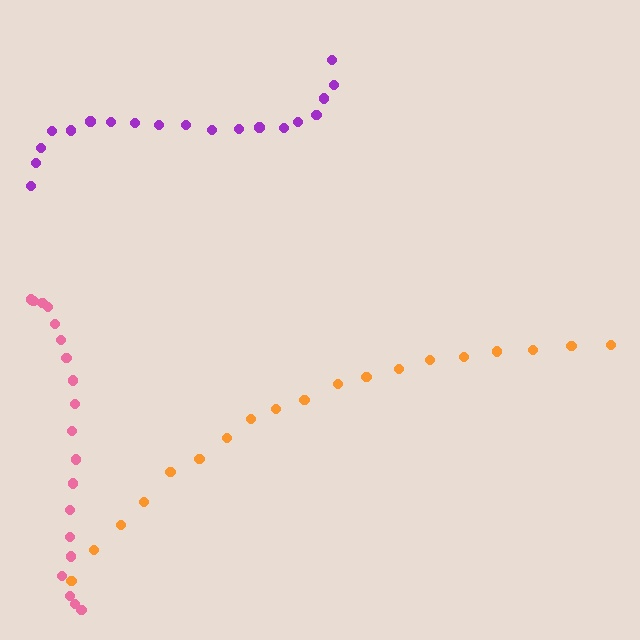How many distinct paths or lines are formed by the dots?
There are 3 distinct paths.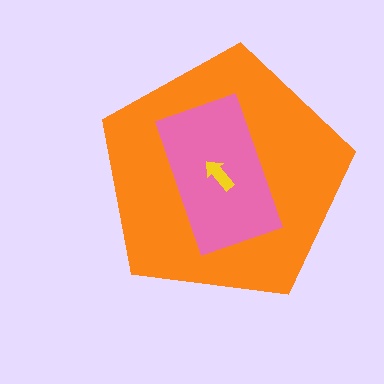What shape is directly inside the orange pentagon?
The pink rectangle.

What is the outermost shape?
The orange pentagon.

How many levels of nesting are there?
3.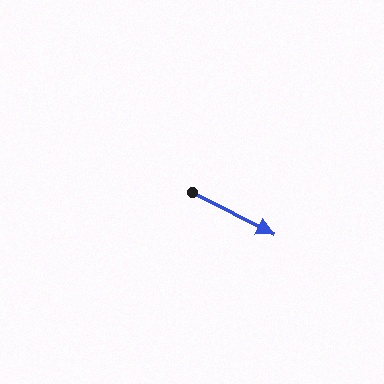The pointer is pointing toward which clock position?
Roughly 4 o'clock.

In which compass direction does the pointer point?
Southeast.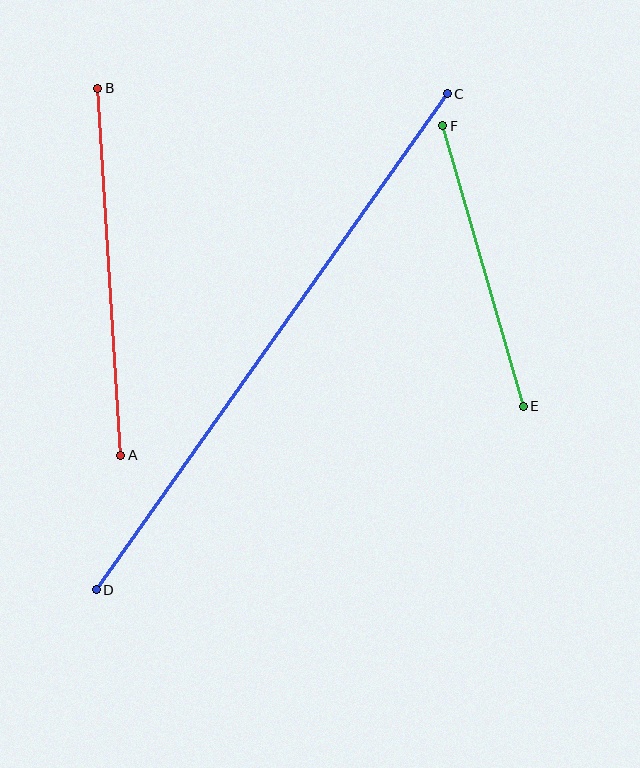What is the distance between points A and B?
The distance is approximately 368 pixels.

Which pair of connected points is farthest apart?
Points C and D are farthest apart.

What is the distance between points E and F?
The distance is approximately 292 pixels.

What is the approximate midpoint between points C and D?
The midpoint is at approximately (272, 342) pixels.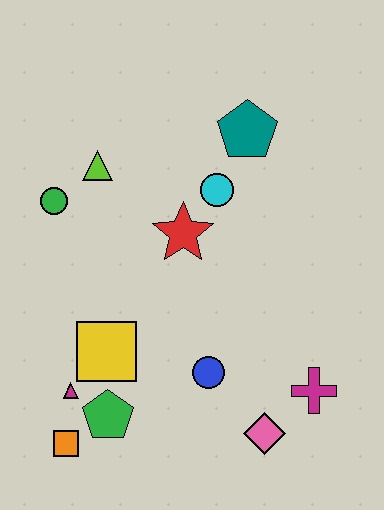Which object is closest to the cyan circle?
The red star is closest to the cyan circle.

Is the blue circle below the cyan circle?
Yes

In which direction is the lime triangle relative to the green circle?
The lime triangle is to the right of the green circle.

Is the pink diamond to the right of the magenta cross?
No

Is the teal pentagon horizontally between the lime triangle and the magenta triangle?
No